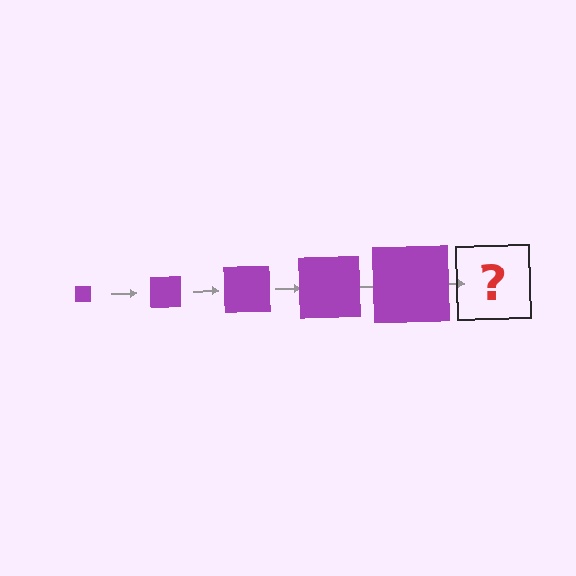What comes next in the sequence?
The next element should be a purple square, larger than the previous one.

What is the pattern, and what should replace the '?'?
The pattern is that the square gets progressively larger each step. The '?' should be a purple square, larger than the previous one.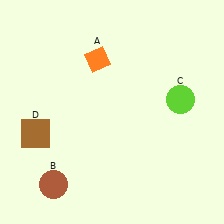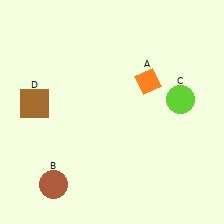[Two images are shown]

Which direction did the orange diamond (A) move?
The orange diamond (A) moved right.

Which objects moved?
The objects that moved are: the orange diamond (A), the brown square (D).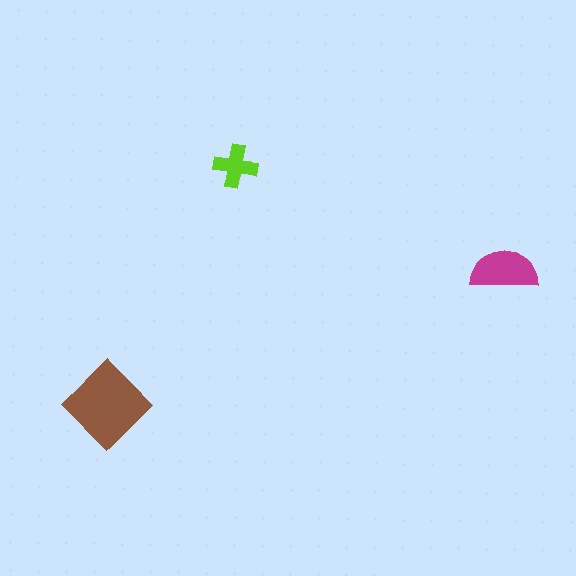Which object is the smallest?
The lime cross.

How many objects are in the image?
There are 3 objects in the image.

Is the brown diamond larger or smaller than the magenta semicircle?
Larger.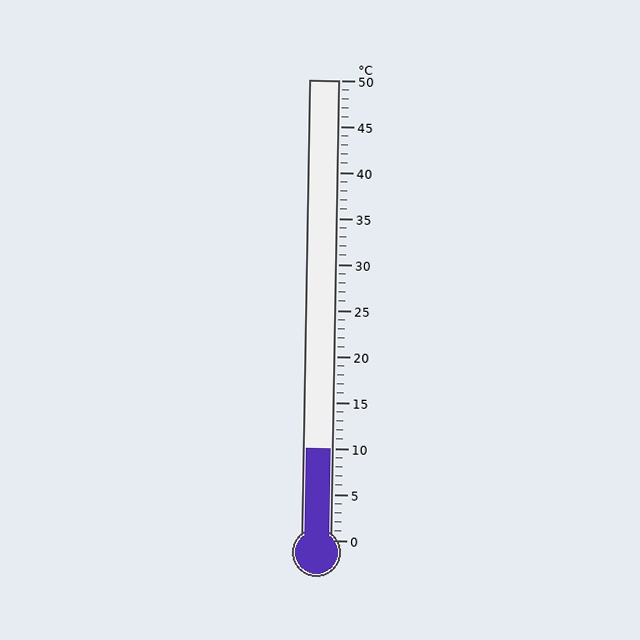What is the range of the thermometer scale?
The thermometer scale ranges from 0°C to 50°C.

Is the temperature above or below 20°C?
The temperature is below 20°C.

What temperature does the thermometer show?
The thermometer shows approximately 10°C.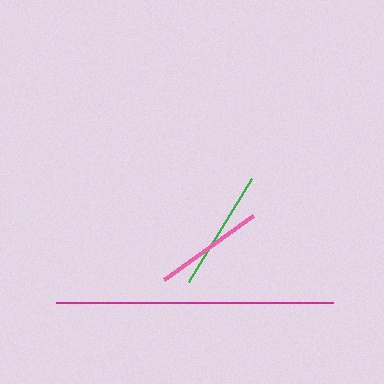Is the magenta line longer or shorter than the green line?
The magenta line is longer than the green line.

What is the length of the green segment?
The green segment is approximately 122 pixels long.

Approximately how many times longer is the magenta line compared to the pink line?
The magenta line is approximately 2.5 times the length of the pink line.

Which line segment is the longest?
The magenta line is the longest at approximately 277 pixels.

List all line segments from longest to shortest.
From longest to shortest: magenta, green, pink.